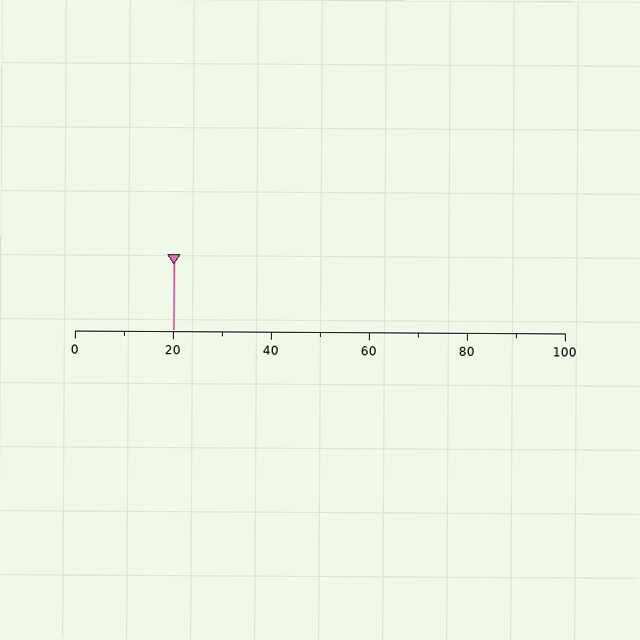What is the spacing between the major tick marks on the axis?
The major ticks are spaced 20 apart.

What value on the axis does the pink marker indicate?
The marker indicates approximately 20.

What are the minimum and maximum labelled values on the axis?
The axis runs from 0 to 100.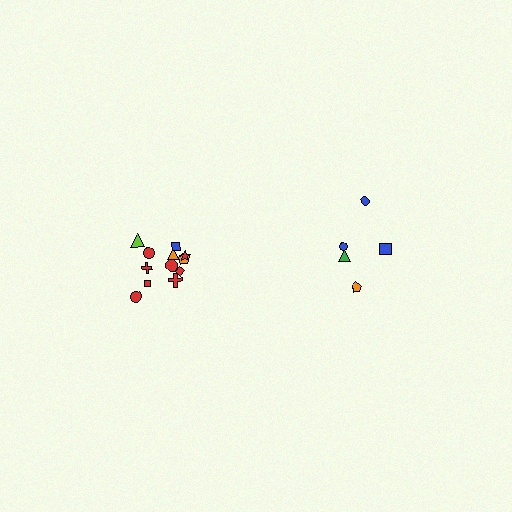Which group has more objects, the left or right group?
The left group.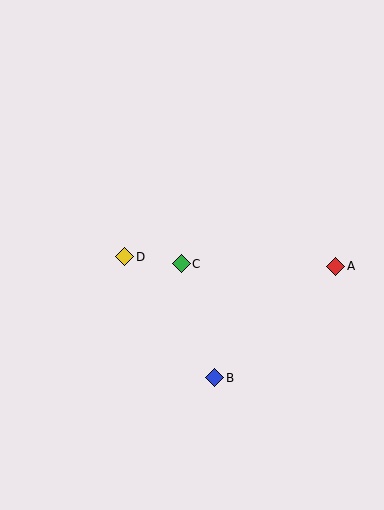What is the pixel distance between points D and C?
The distance between D and C is 57 pixels.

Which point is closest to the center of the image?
Point C at (181, 264) is closest to the center.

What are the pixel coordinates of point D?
Point D is at (125, 257).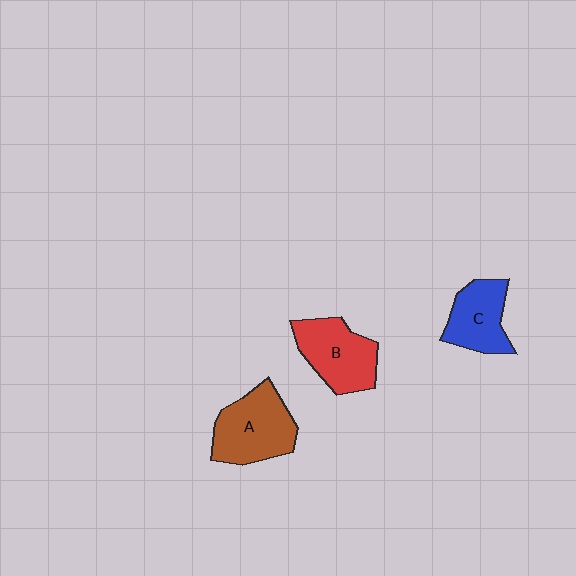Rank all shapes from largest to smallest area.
From largest to smallest: A (brown), B (red), C (blue).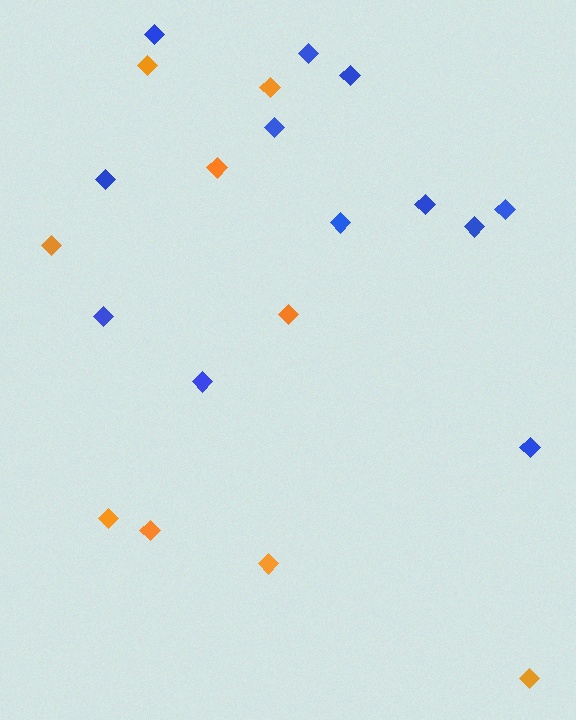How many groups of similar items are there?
There are 2 groups: one group of orange diamonds (9) and one group of blue diamonds (12).